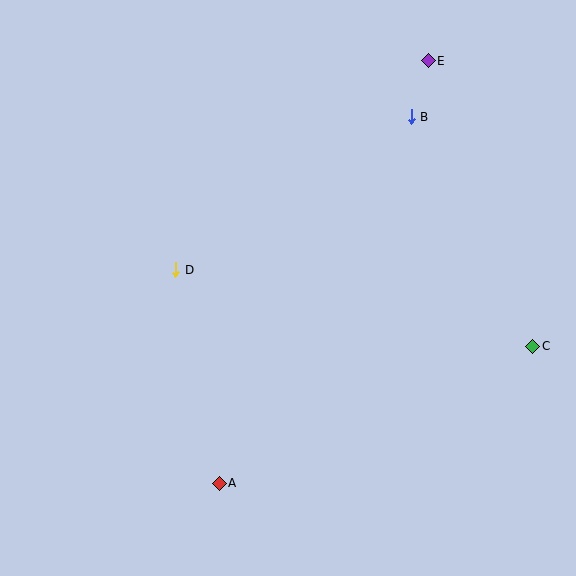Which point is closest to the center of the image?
Point D at (176, 270) is closest to the center.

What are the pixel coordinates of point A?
Point A is at (219, 483).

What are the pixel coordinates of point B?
Point B is at (411, 117).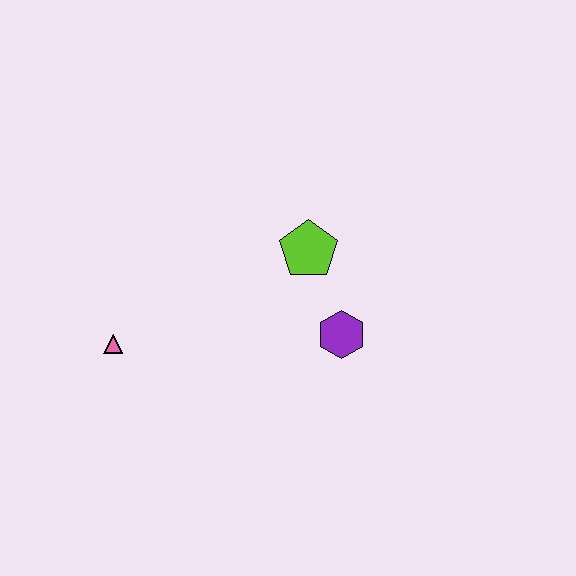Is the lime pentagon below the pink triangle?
No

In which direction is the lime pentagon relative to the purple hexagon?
The lime pentagon is above the purple hexagon.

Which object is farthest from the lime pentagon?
The pink triangle is farthest from the lime pentagon.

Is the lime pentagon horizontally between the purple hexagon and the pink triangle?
Yes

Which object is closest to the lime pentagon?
The purple hexagon is closest to the lime pentagon.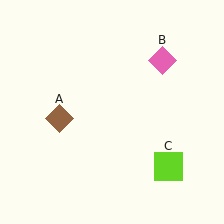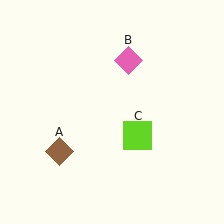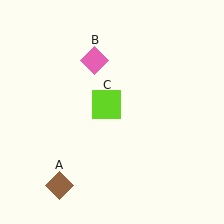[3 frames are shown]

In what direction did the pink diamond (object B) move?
The pink diamond (object B) moved left.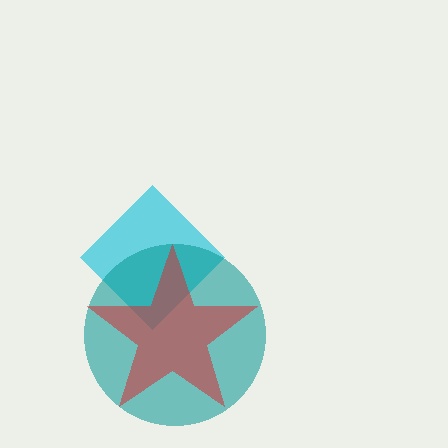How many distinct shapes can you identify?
There are 3 distinct shapes: a cyan diamond, a teal circle, a red star.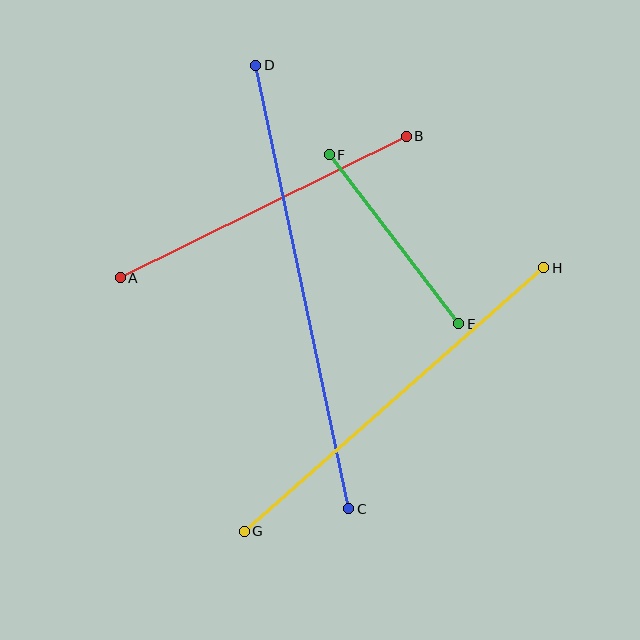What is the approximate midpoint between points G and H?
The midpoint is at approximately (394, 400) pixels.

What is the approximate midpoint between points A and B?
The midpoint is at approximately (263, 207) pixels.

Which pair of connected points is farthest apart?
Points C and D are farthest apart.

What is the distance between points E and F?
The distance is approximately 213 pixels.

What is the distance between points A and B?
The distance is approximately 319 pixels.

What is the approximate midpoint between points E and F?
The midpoint is at approximately (394, 239) pixels.